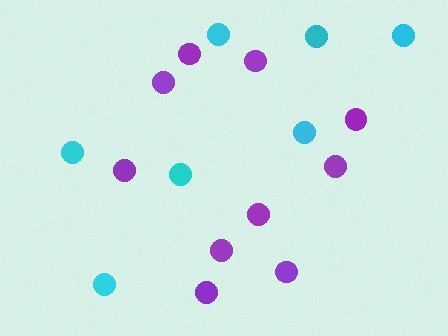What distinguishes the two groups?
There are 2 groups: one group of cyan circles (7) and one group of purple circles (10).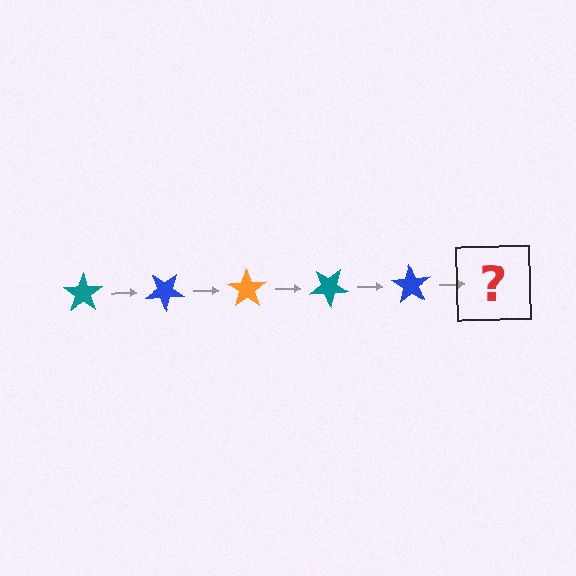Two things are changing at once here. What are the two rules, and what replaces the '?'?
The two rules are that it rotates 35 degrees each step and the color cycles through teal, blue, and orange. The '?' should be an orange star, rotated 175 degrees from the start.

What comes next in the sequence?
The next element should be an orange star, rotated 175 degrees from the start.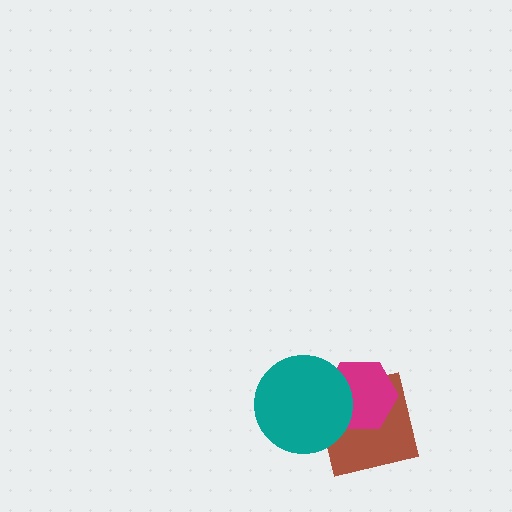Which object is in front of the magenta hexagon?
The teal circle is in front of the magenta hexagon.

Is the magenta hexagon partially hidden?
Yes, it is partially covered by another shape.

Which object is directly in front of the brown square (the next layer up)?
The magenta hexagon is directly in front of the brown square.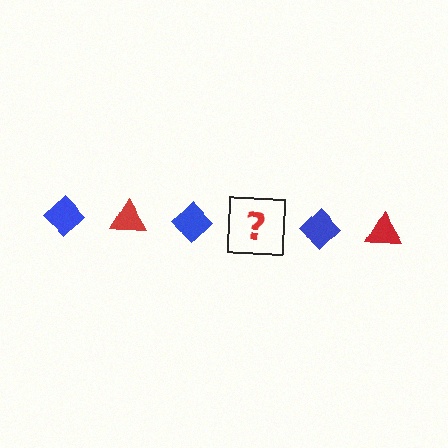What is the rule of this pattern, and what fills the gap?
The rule is that the pattern alternates between blue diamond and red triangle. The gap should be filled with a red triangle.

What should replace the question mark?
The question mark should be replaced with a red triangle.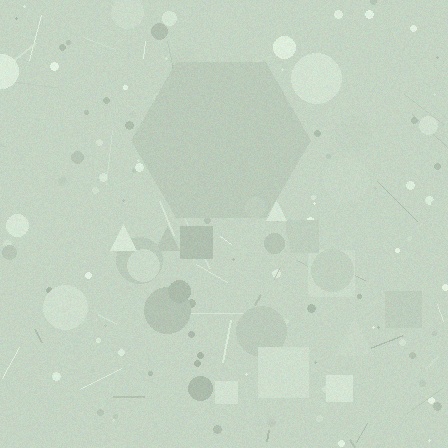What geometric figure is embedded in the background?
A hexagon is embedded in the background.